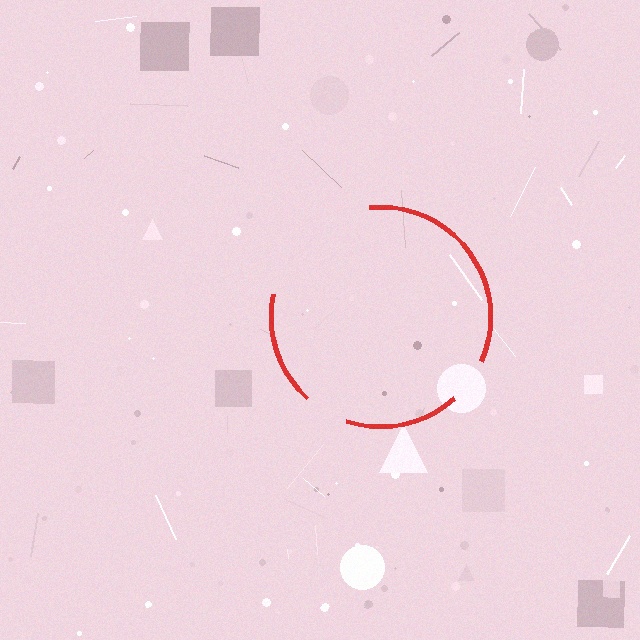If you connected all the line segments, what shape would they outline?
They would outline a circle.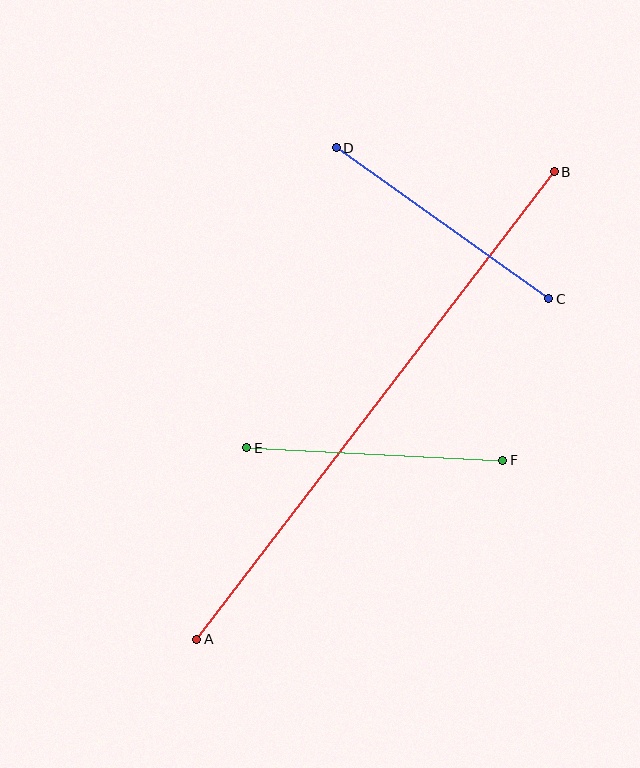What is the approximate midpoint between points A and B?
The midpoint is at approximately (376, 405) pixels.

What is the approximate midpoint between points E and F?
The midpoint is at approximately (375, 454) pixels.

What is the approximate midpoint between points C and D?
The midpoint is at approximately (443, 223) pixels.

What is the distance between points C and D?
The distance is approximately 261 pixels.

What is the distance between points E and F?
The distance is approximately 256 pixels.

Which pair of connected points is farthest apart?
Points A and B are farthest apart.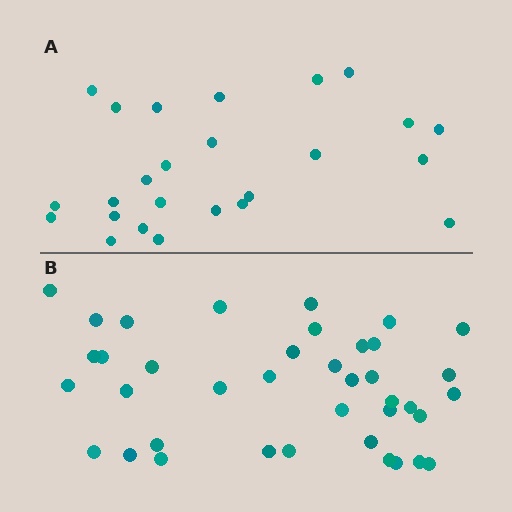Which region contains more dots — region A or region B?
Region B (the bottom region) has more dots.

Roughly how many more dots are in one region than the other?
Region B has approximately 15 more dots than region A.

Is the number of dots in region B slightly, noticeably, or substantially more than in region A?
Region B has substantially more. The ratio is roughly 1.6 to 1.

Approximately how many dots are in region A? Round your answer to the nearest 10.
About 20 dots. (The exact count is 25, which rounds to 20.)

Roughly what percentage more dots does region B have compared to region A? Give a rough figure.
About 55% more.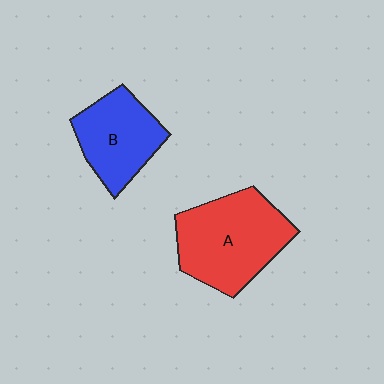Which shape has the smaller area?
Shape B (blue).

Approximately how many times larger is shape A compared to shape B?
Approximately 1.4 times.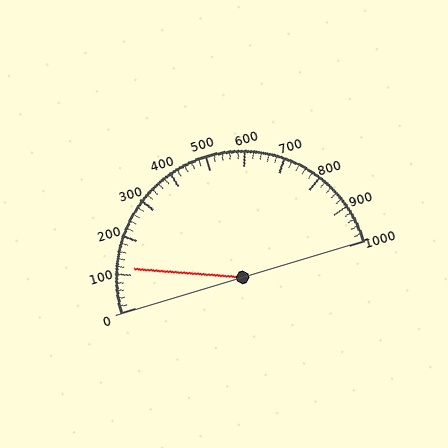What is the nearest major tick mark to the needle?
The nearest major tick mark is 100.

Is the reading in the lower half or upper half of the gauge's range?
The reading is in the lower half of the range (0 to 1000).